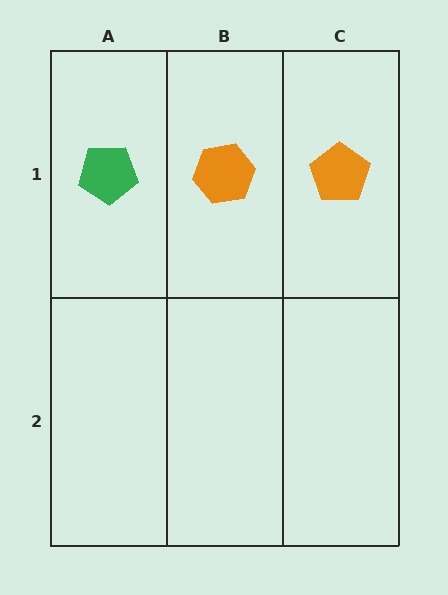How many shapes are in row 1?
3 shapes.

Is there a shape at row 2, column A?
No, that cell is empty.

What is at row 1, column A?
A green pentagon.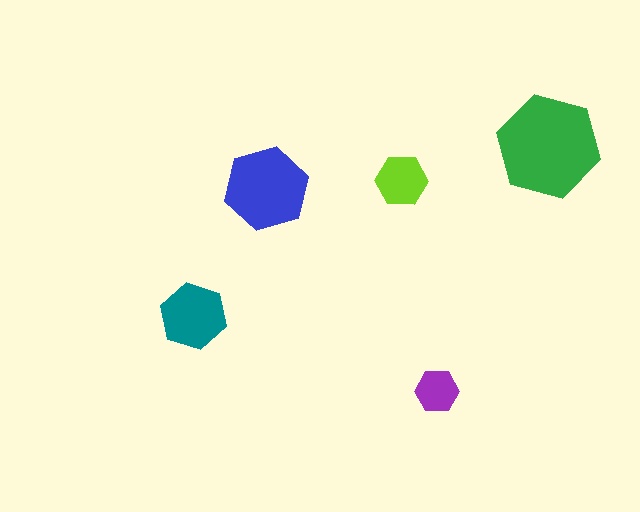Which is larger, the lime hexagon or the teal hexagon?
The teal one.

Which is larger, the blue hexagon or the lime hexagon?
The blue one.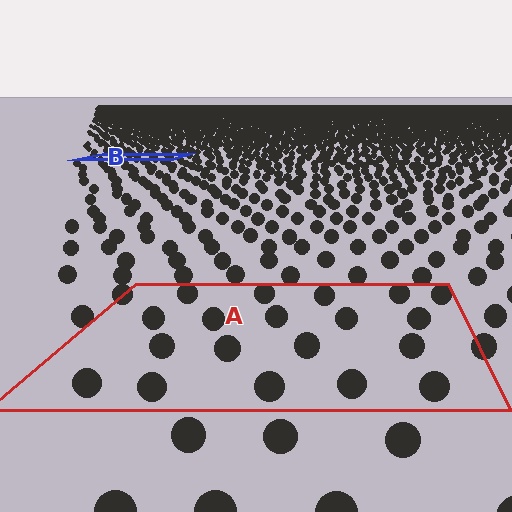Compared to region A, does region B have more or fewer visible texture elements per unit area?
Region B has more texture elements per unit area — they are packed more densely because it is farther away.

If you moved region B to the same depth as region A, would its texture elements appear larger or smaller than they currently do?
They would appear larger. At a closer depth, the same texture elements are projected at a bigger on-screen size.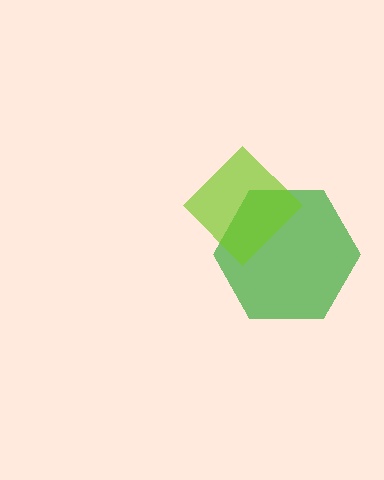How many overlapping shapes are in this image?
There are 2 overlapping shapes in the image.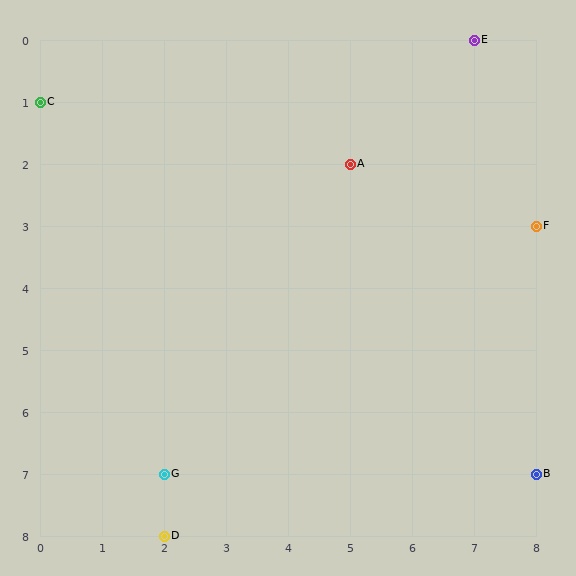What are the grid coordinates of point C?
Point C is at grid coordinates (0, 1).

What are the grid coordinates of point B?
Point B is at grid coordinates (8, 7).